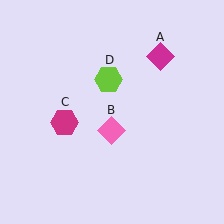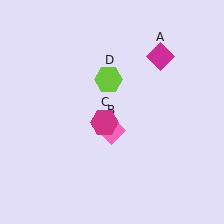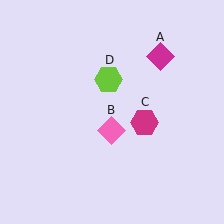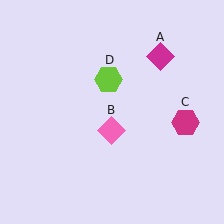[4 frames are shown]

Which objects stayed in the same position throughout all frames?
Magenta diamond (object A) and pink diamond (object B) and lime hexagon (object D) remained stationary.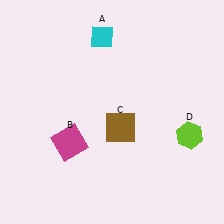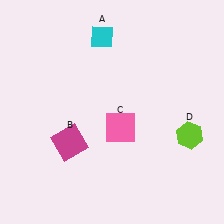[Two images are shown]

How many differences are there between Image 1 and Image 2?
There is 1 difference between the two images.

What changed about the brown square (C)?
In Image 1, C is brown. In Image 2, it changed to pink.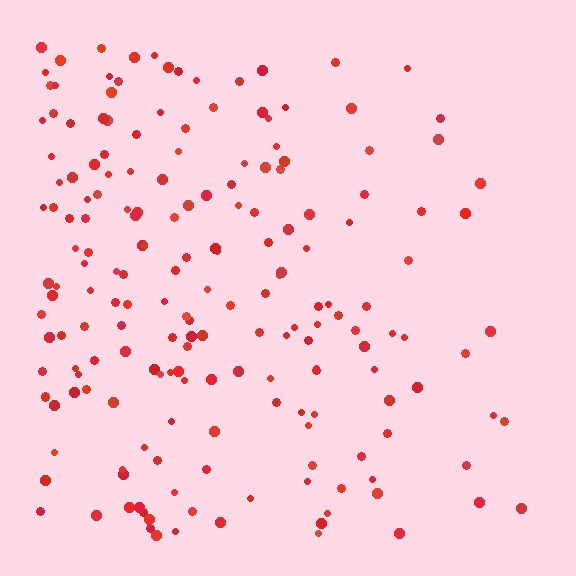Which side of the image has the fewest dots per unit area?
The right.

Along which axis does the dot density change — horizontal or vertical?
Horizontal.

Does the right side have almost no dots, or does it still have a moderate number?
Still a moderate number, just noticeably fewer than the left.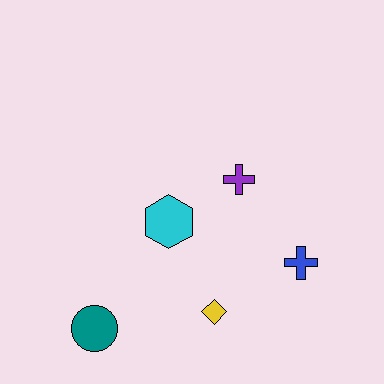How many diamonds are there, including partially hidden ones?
There is 1 diamond.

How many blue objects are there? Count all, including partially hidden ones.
There is 1 blue object.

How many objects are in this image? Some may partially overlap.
There are 5 objects.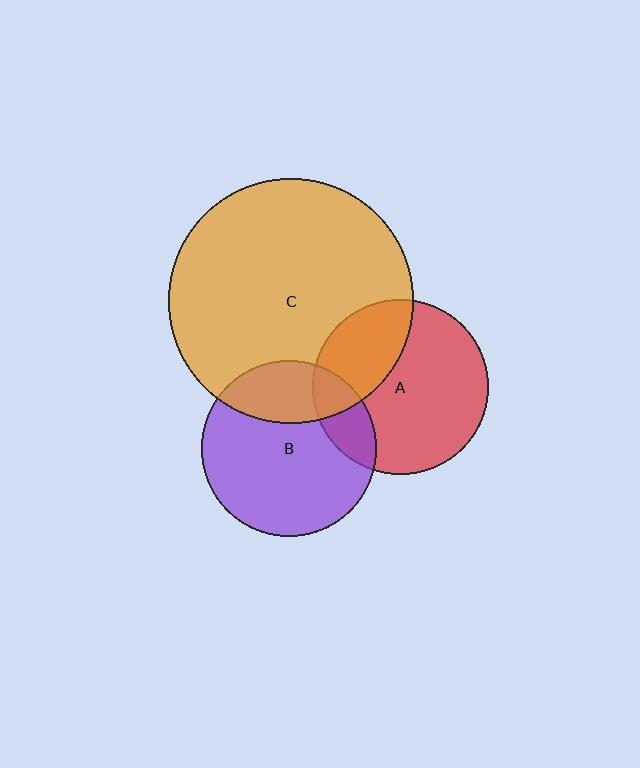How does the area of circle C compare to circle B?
Approximately 1.9 times.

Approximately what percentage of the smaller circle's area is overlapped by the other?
Approximately 30%.